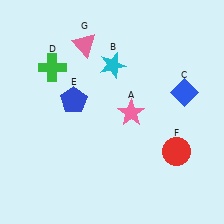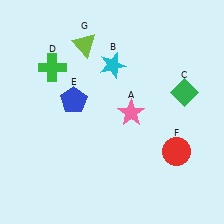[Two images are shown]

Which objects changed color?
C changed from blue to green. G changed from pink to lime.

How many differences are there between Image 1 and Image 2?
There are 2 differences between the two images.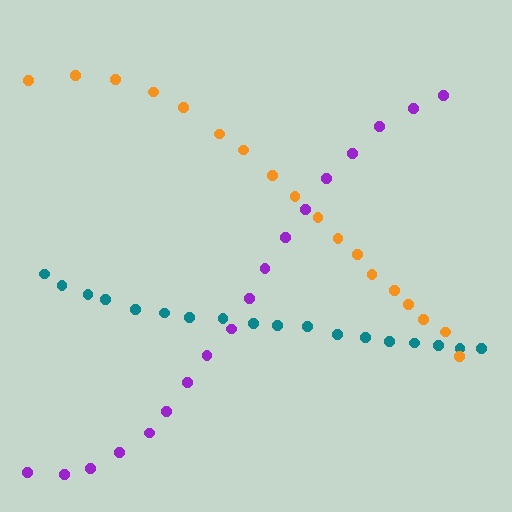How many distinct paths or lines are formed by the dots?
There are 3 distinct paths.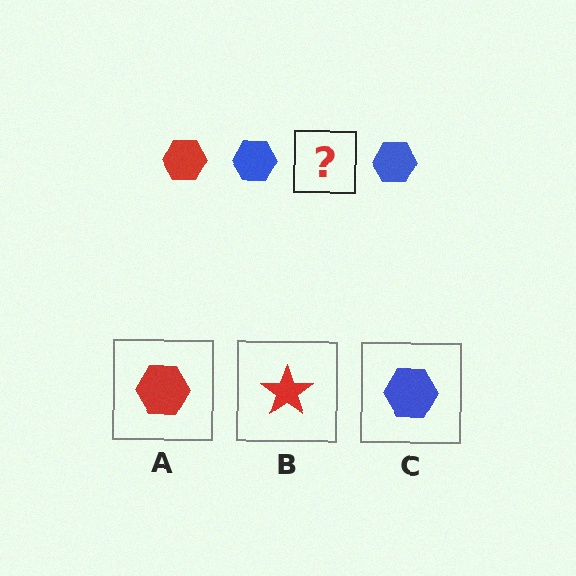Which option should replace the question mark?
Option A.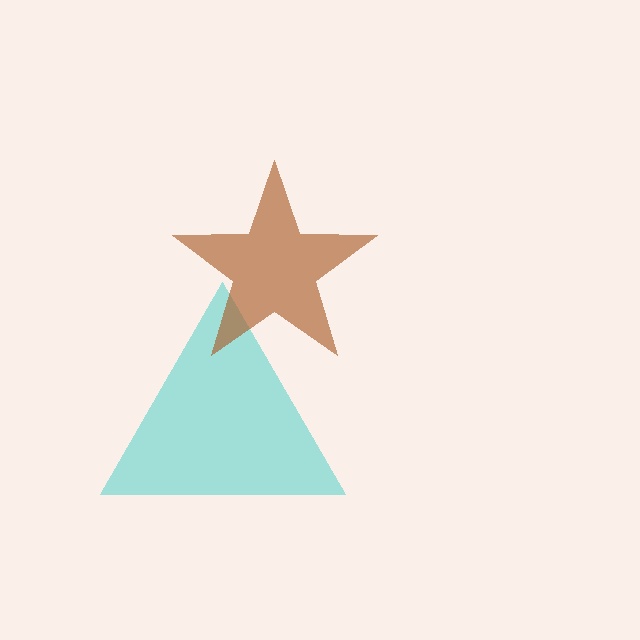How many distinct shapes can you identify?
There are 2 distinct shapes: a cyan triangle, a brown star.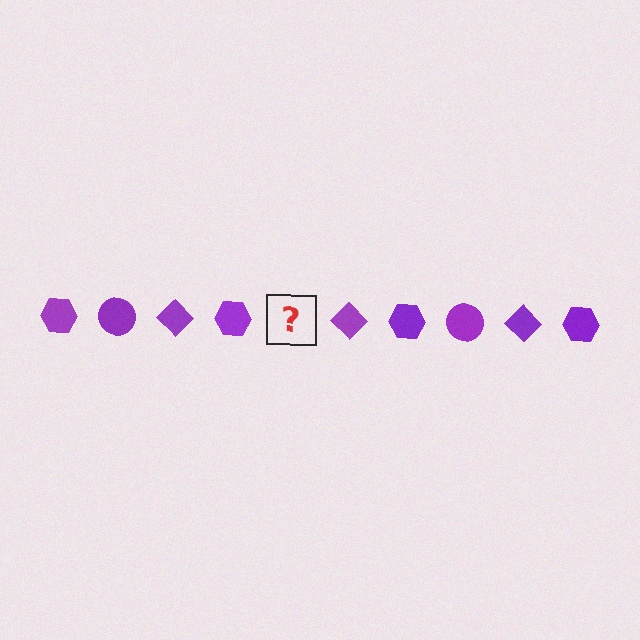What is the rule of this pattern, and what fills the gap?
The rule is that the pattern cycles through hexagon, circle, diamond shapes in purple. The gap should be filled with a purple circle.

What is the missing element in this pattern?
The missing element is a purple circle.